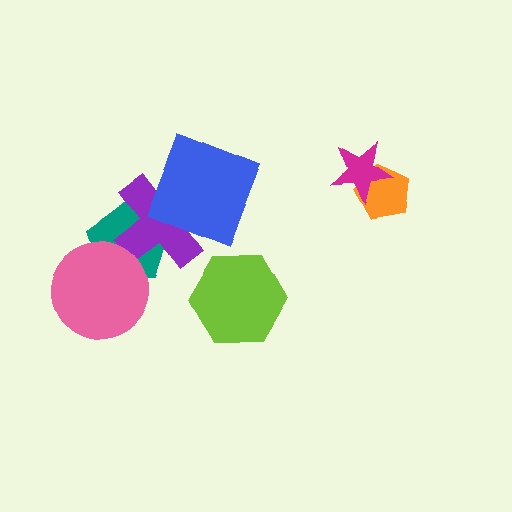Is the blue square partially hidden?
No, no other shape covers it.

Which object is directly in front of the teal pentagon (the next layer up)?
The purple cross is directly in front of the teal pentagon.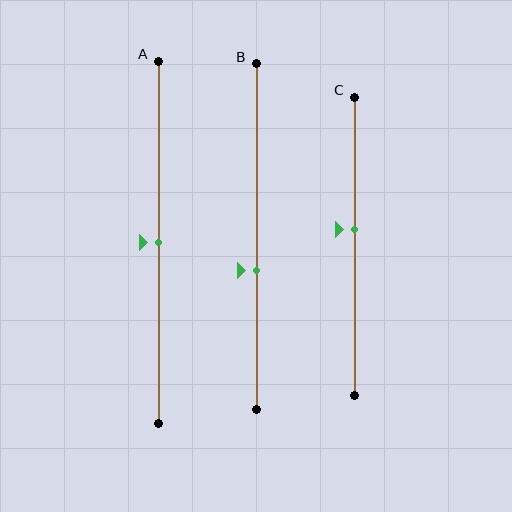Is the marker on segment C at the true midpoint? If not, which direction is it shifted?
No, the marker on segment C is shifted upward by about 6% of the segment length.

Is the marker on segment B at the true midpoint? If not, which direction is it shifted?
No, the marker on segment B is shifted downward by about 10% of the segment length.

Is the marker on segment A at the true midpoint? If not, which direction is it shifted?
Yes, the marker on segment A is at the true midpoint.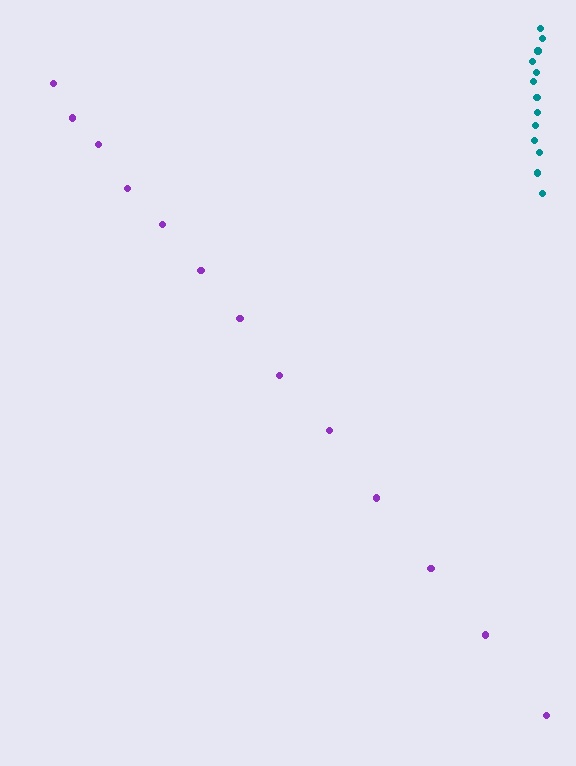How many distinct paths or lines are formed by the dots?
There are 2 distinct paths.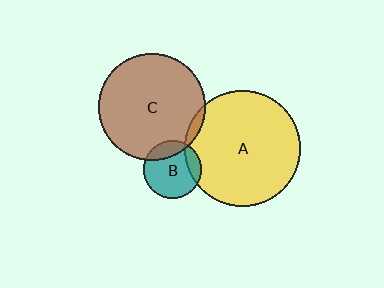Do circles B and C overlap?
Yes.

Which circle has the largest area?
Circle A (yellow).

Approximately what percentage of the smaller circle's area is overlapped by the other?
Approximately 20%.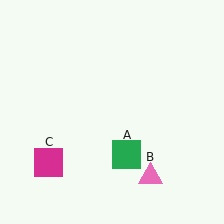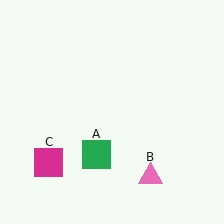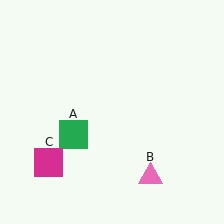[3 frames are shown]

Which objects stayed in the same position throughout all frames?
Pink triangle (object B) and magenta square (object C) remained stationary.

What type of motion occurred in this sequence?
The green square (object A) rotated clockwise around the center of the scene.